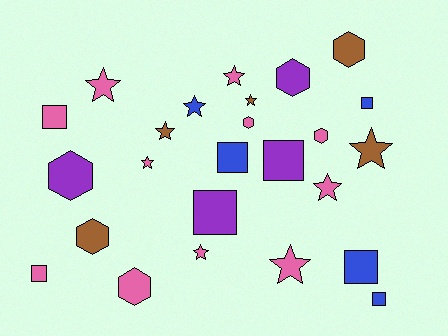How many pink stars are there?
There are 6 pink stars.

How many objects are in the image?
There are 25 objects.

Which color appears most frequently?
Pink, with 11 objects.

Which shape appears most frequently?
Star, with 10 objects.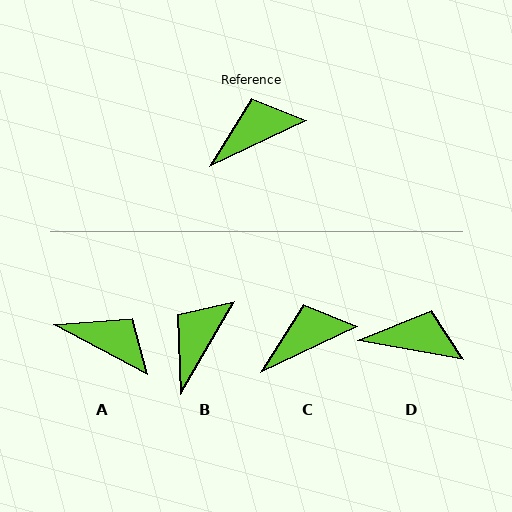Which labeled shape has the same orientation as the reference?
C.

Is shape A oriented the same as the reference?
No, it is off by about 54 degrees.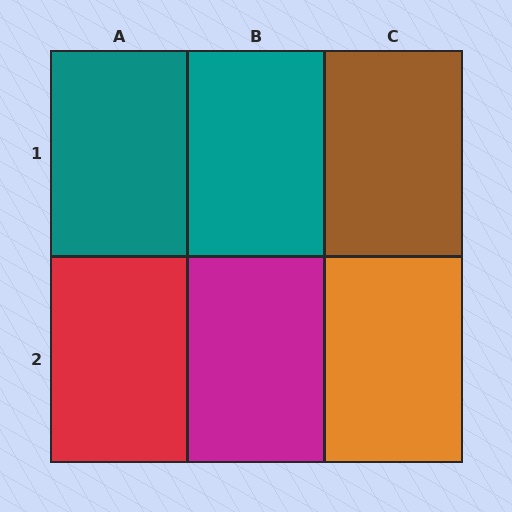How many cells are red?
1 cell is red.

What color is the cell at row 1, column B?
Teal.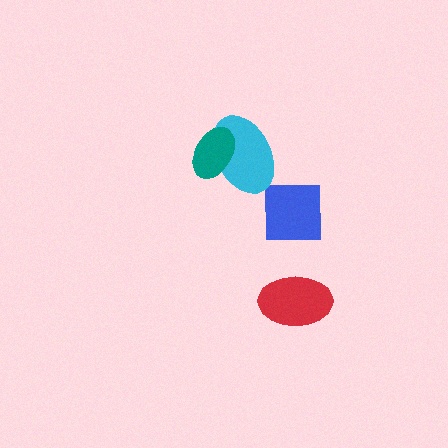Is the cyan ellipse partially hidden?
Yes, it is partially covered by another shape.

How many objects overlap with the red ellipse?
0 objects overlap with the red ellipse.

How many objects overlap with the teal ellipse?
1 object overlaps with the teal ellipse.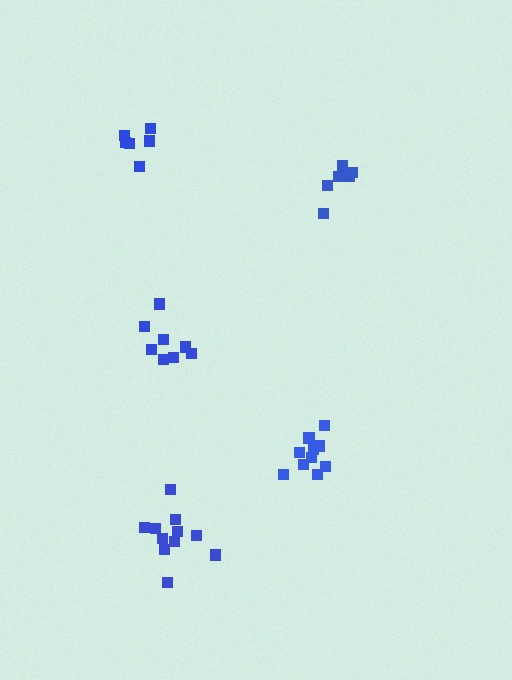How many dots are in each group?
Group 1: 8 dots, Group 2: 10 dots, Group 3: 6 dots, Group 4: 11 dots, Group 5: 6 dots (41 total).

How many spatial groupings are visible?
There are 5 spatial groupings.